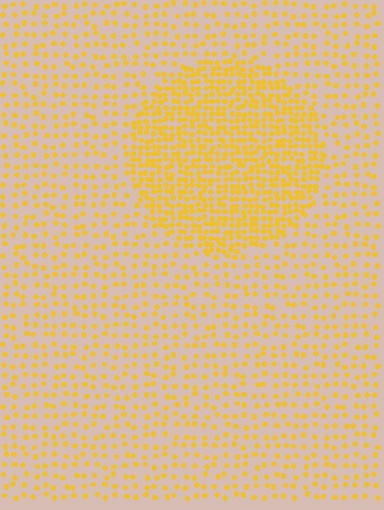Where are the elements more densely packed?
The elements are more densely packed inside the circle boundary.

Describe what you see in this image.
The image contains small yellow elements arranged at two different densities. A circle-shaped region is visible where the elements are more densely packed than the surrounding area.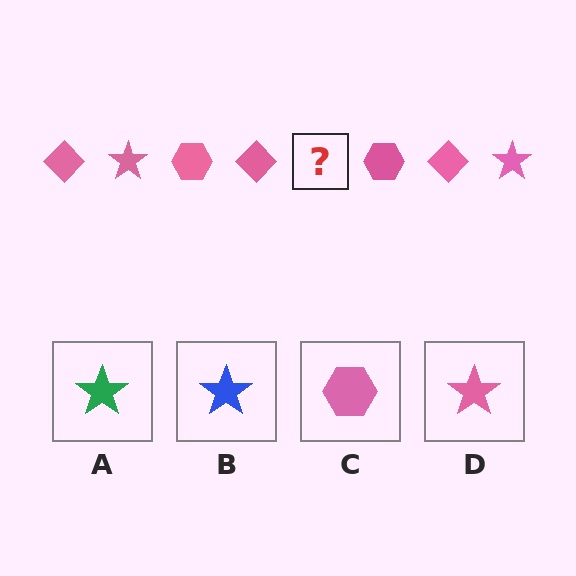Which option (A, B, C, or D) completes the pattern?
D.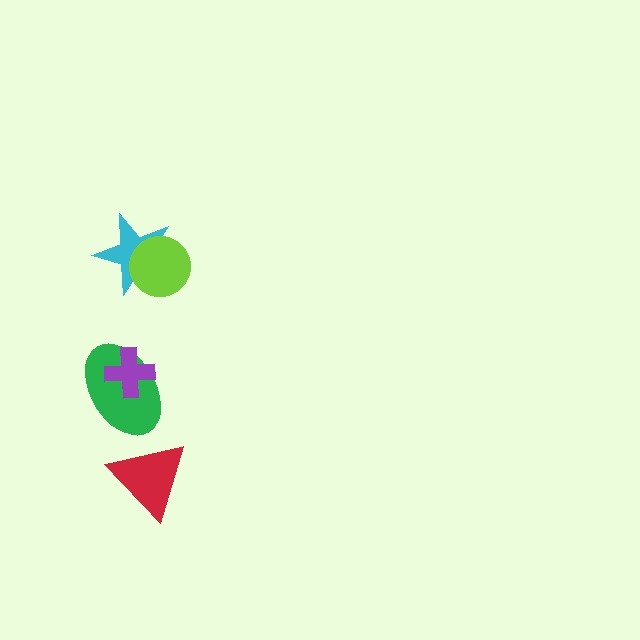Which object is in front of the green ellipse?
The purple cross is in front of the green ellipse.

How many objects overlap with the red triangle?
0 objects overlap with the red triangle.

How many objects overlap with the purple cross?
1 object overlaps with the purple cross.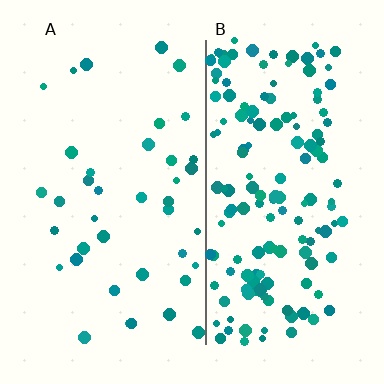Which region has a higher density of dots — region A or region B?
B (the right).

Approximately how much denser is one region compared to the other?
Approximately 3.9× — region B over region A.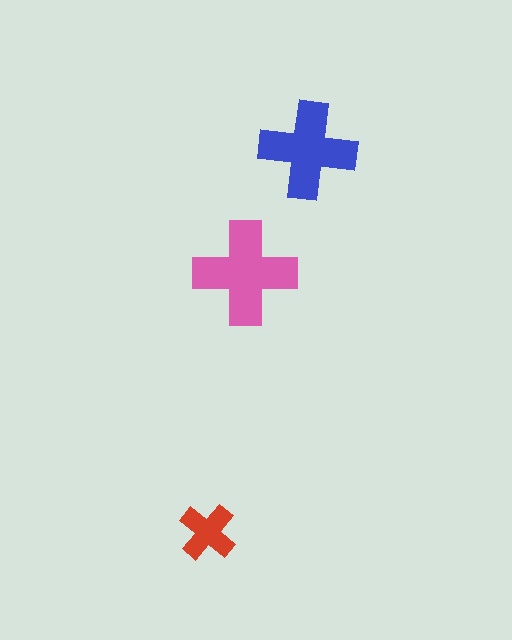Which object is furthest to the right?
The blue cross is rightmost.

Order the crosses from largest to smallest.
the pink one, the blue one, the red one.